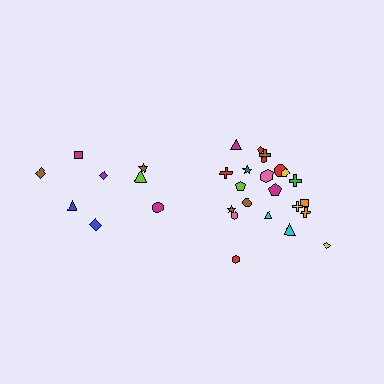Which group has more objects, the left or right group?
The right group.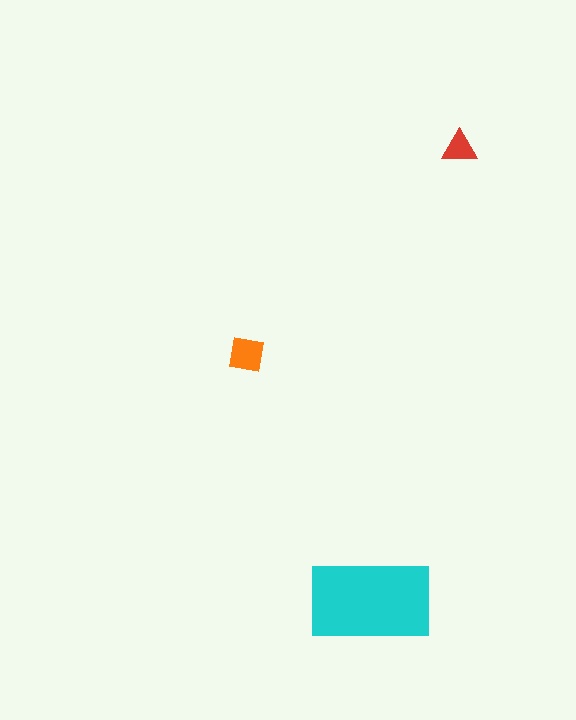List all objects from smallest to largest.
The red triangle, the orange square, the cyan rectangle.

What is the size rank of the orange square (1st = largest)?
2nd.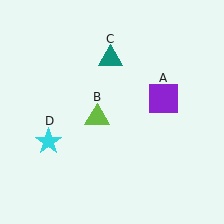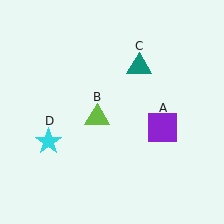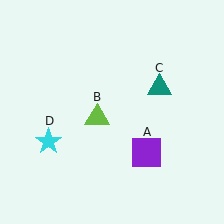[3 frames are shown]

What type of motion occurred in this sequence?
The purple square (object A), teal triangle (object C) rotated clockwise around the center of the scene.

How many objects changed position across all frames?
2 objects changed position: purple square (object A), teal triangle (object C).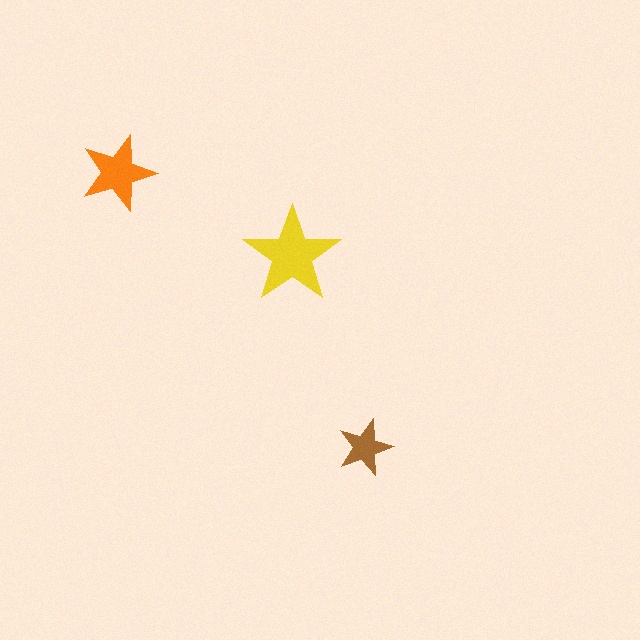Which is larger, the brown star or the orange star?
The orange one.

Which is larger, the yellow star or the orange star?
The yellow one.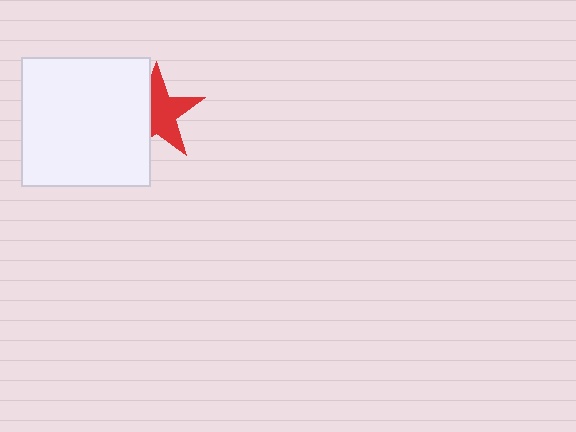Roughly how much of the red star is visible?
About half of it is visible (roughly 60%).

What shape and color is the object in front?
The object in front is a white square.